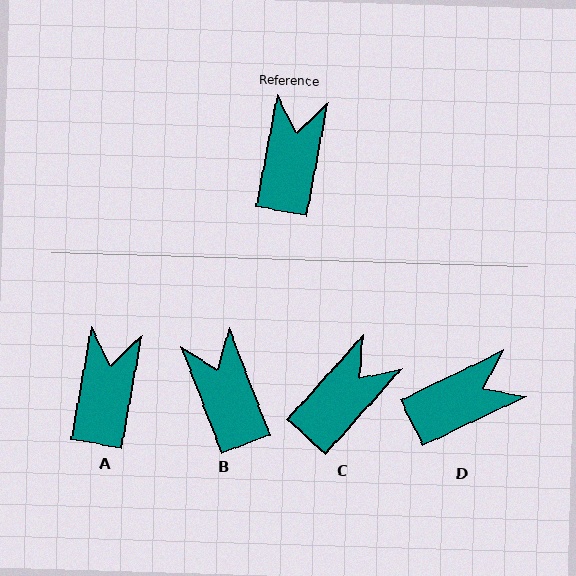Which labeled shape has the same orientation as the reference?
A.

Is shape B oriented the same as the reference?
No, it is off by about 31 degrees.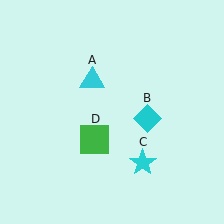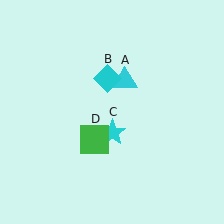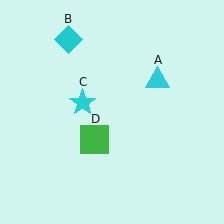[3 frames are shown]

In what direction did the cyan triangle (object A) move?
The cyan triangle (object A) moved right.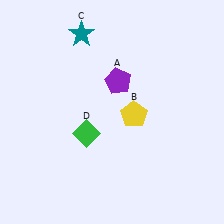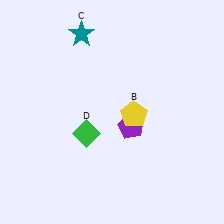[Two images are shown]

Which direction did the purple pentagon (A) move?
The purple pentagon (A) moved down.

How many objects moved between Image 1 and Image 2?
1 object moved between the two images.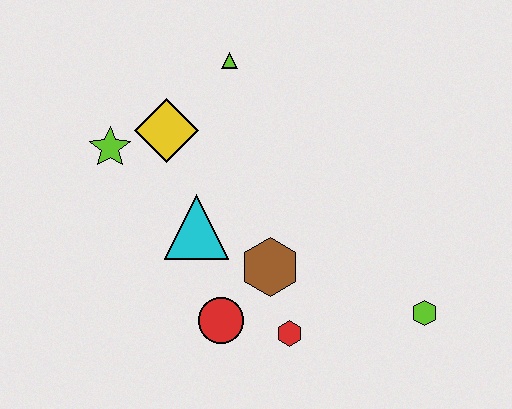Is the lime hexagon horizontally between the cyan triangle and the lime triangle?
No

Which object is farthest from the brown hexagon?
The lime triangle is farthest from the brown hexagon.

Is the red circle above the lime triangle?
No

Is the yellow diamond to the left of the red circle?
Yes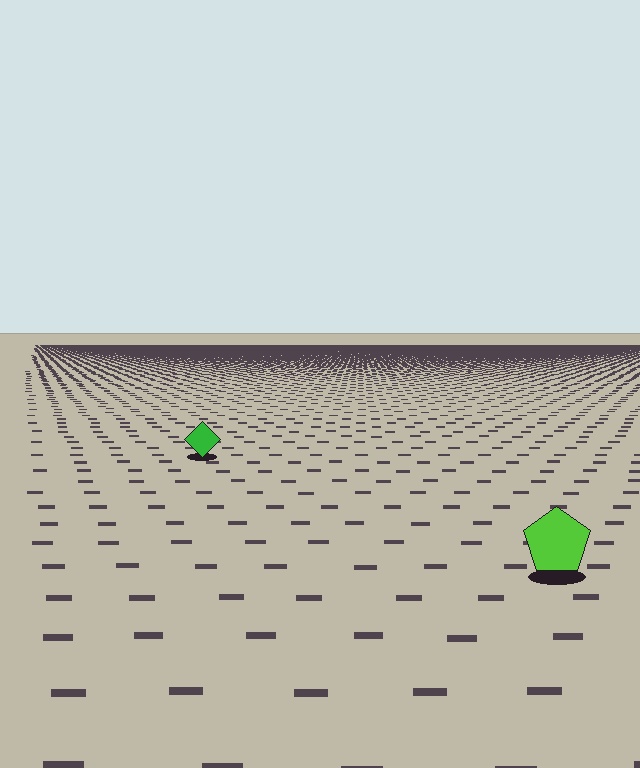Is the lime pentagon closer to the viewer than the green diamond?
Yes. The lime pentagon is closer — you can tell from the texture gradient: the ground texture is coarser near it.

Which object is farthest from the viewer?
The green diamond is farthest from the viewer. It appears smaller and the ground texture around it is denser.